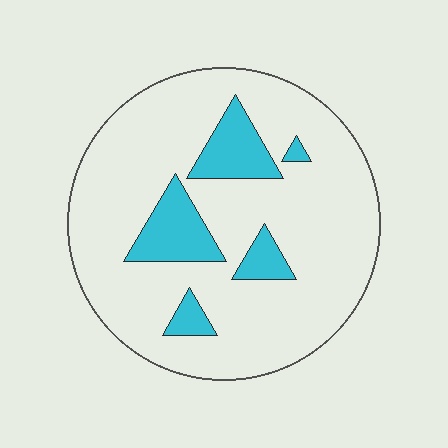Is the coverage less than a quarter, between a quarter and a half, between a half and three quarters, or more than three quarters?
Less than a quarter.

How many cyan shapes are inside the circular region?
5.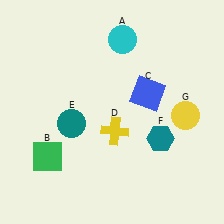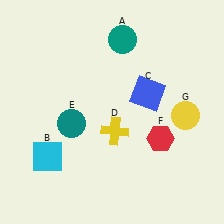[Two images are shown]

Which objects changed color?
A changed from cyan to teal. B changed from green to cyan. F changed from teal to red.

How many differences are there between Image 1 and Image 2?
There are 3 differences between the two images.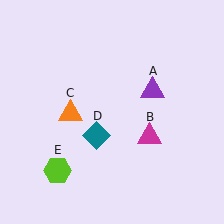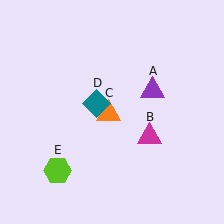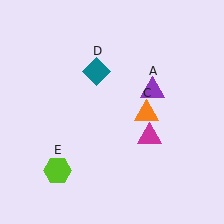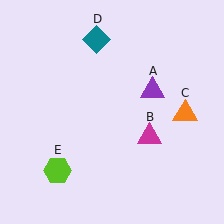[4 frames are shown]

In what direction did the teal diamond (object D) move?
The teal diamond (object D) moved up.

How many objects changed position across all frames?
2 objects changed position: orange triangle (object C), teal diamond (object D).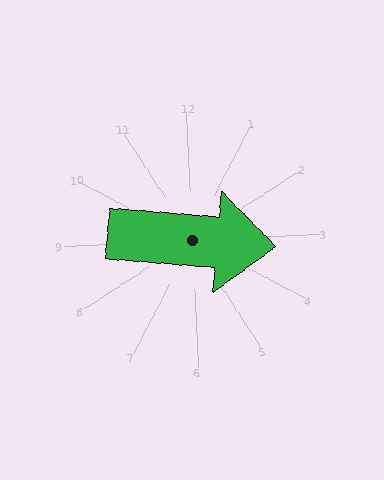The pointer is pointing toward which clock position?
Roughly 3 o'clock.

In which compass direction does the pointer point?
East.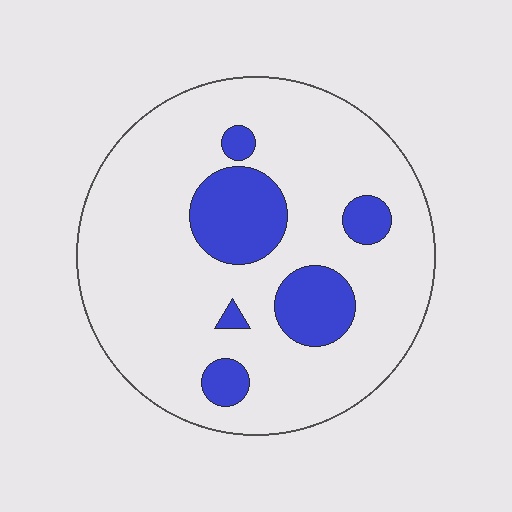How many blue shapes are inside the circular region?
6.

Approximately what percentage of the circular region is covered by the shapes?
Approximately 20%.